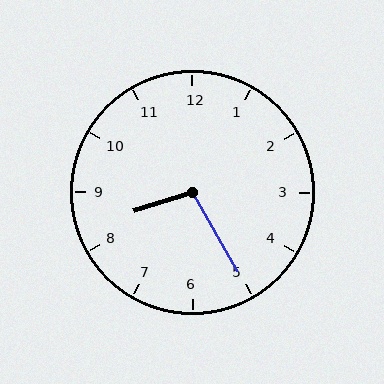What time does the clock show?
8:25.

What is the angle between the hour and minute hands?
Approximately 102 degrees.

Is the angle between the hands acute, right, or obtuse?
It is obtuse.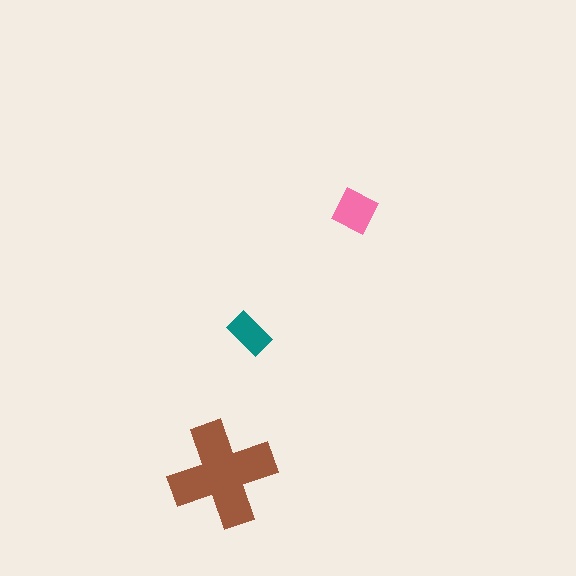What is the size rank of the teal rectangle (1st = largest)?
3rd.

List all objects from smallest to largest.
The teal rectangle, the pink diamond, the brown cross.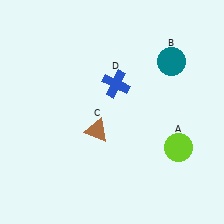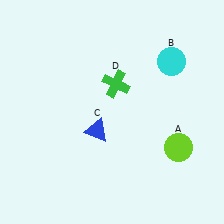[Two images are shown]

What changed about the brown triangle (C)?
In Image 1, C is brown. In Image 2, it changed to blue.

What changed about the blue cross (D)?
In Image 1, D is blue. In Image 2, it changed to green.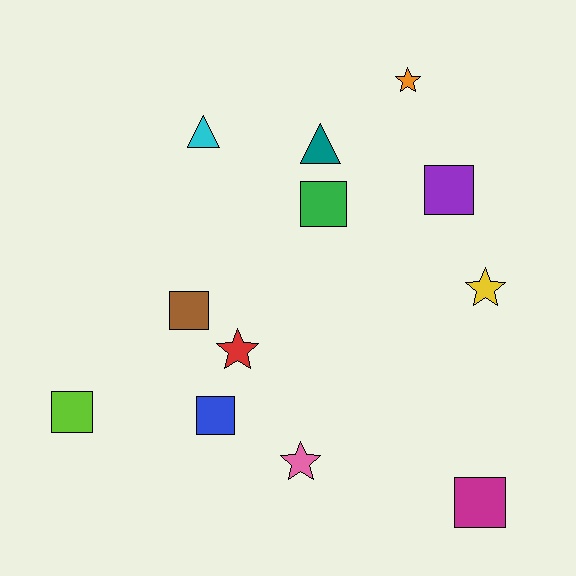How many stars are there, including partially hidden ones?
There are 4 stars.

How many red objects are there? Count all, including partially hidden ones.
There is 1 red object.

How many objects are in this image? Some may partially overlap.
There are 12 objects.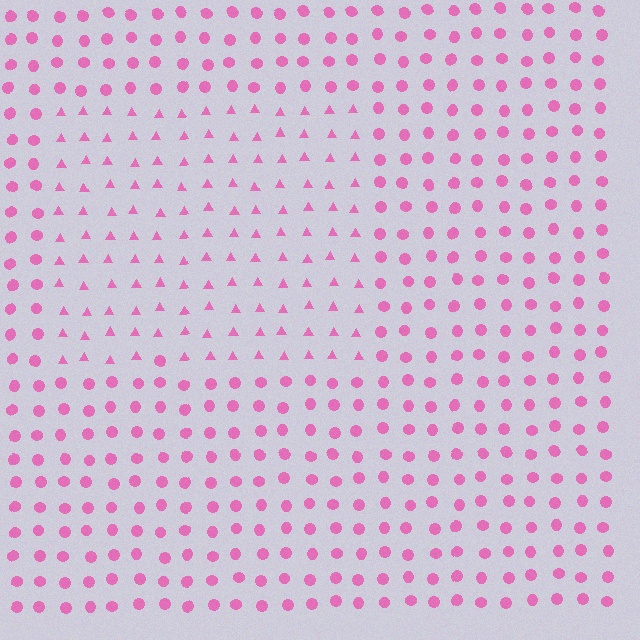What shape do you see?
I see a rectangle.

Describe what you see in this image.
The image is filled with small pink elements arranged in a uniform grid. A rectangle-shaped region contains triangles, while the surrounding area contains circles. The boundary is defined purely by the change in element shape.